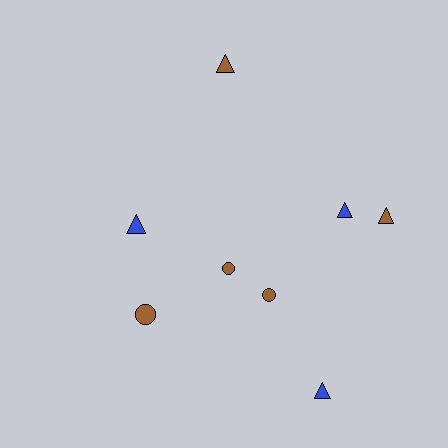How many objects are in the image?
There are 8 objects.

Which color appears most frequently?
Brown, with 5 objects.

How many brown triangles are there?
There are 2 brown triangles.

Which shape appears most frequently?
Triangle, with 5 objects.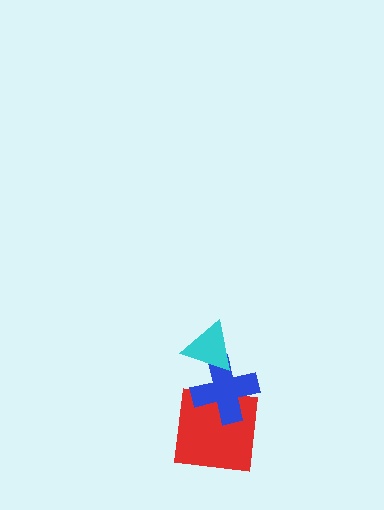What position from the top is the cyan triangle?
The cyan triangle is 1st from the top.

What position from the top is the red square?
The red square is 3rd from the top.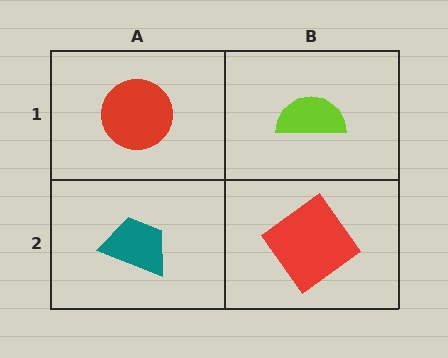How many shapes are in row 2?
2 shapes.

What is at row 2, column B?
A red diamond.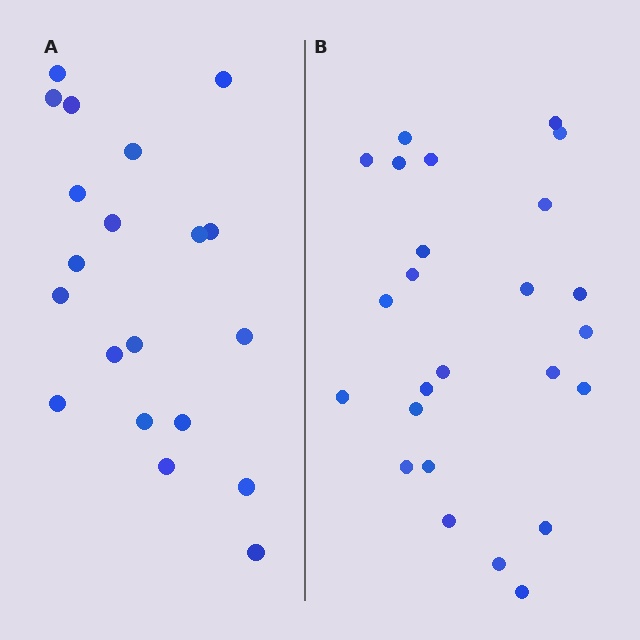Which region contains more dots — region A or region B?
Region B (the right region) has more dots.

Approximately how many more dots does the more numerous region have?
Region B has about 5 more dots than region A.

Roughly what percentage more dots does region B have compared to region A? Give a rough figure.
About 25% more.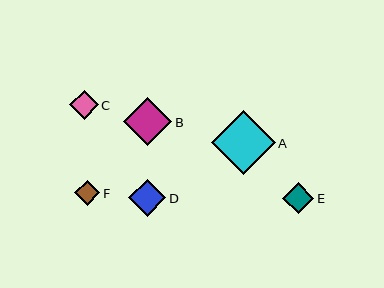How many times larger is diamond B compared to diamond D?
Diamond B is approximately 1.3 times the size of diamond D.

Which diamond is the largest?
Diamond A is the largest with a size of approximately 64 pixels.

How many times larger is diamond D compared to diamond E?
Diamond D is approximately 1.2 times the size of diamond E.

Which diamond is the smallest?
Diamond F is the smallest with a size of approximately 25 pixels.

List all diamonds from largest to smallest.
From largest to smallest: A, B, D, E, C, F.